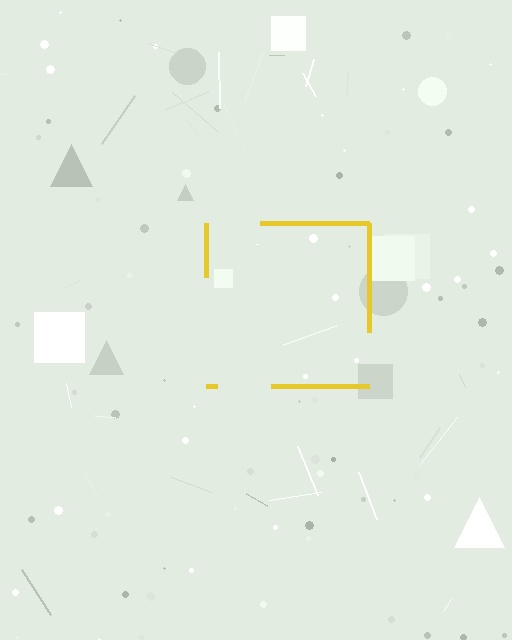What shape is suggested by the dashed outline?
The dashed outline suggests a square.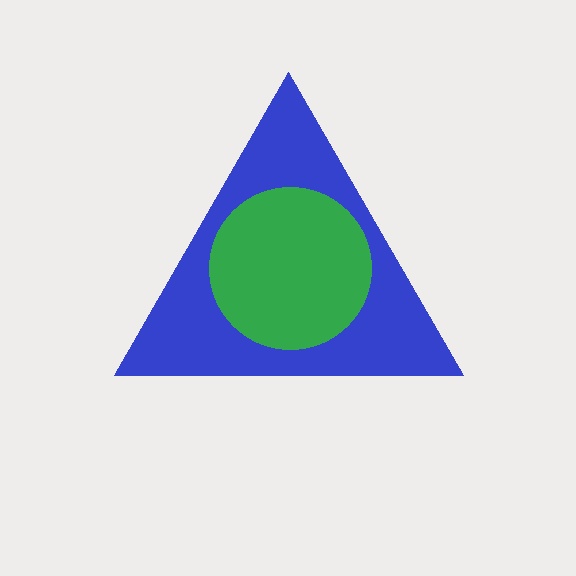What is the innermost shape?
The green circle.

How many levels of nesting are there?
2.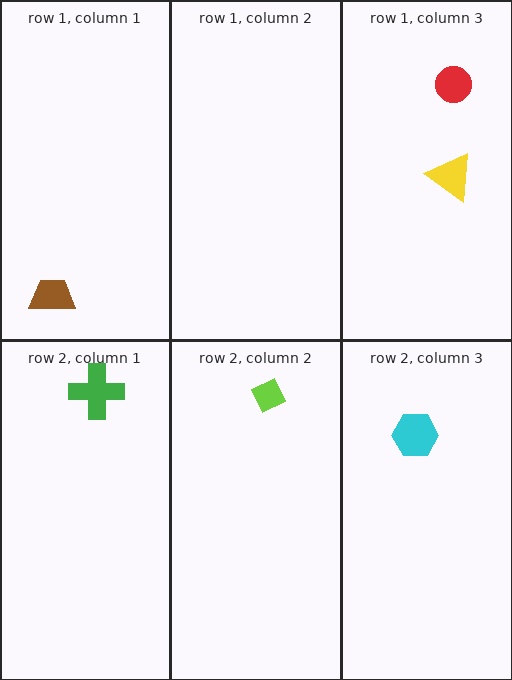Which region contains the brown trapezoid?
The row 1, column 1 region.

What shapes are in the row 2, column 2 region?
The lime diamond.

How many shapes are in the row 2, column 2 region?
1.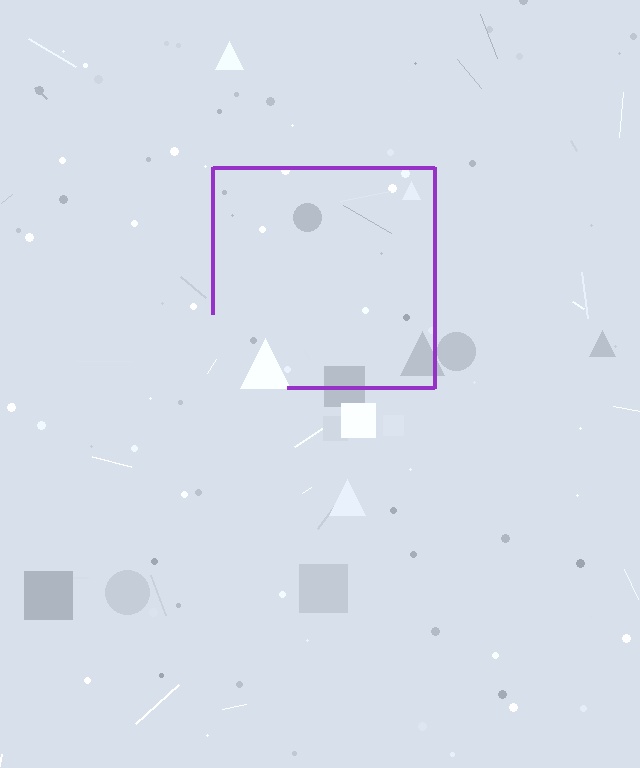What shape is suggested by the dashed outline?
The dashed outline suggests a square.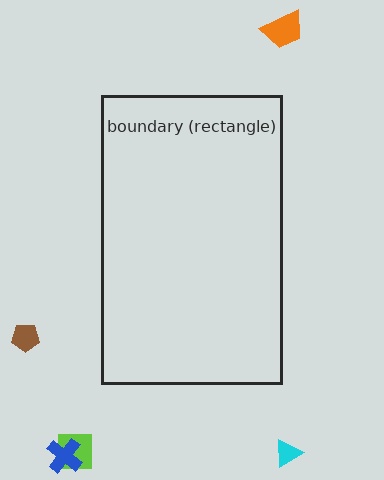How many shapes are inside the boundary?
0 inside, 5 outside.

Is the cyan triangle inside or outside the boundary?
Outside.